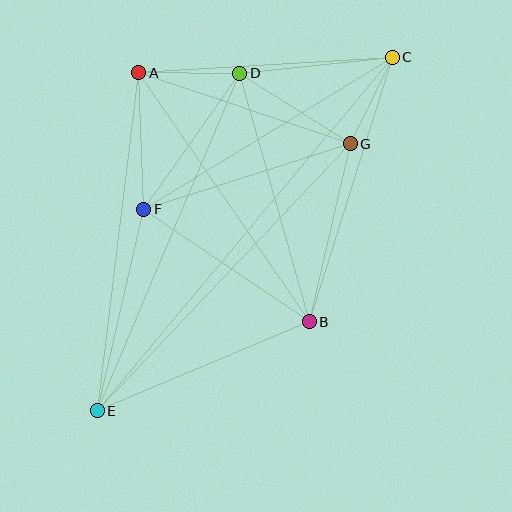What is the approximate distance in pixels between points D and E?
The distance between D and E is approximately 367 pixels.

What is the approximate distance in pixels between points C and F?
The distance between C and F is approximately 291 pixels.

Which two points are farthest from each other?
Points C and E are farthest from each other.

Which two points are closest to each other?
Points C and G are closest to each other.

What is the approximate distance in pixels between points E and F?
The distance between E and F is approximately 207 pixels.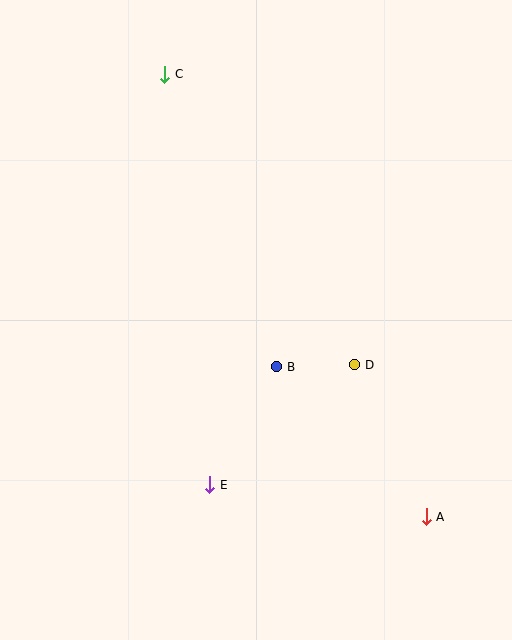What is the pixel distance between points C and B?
The distance between C and B is 314 pixels.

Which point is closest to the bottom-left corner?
Point E is closest to the bottom-left corner.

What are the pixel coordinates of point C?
Point C is at (165, 74).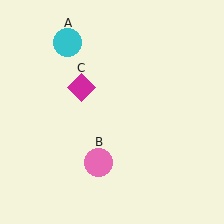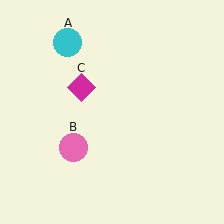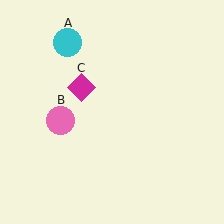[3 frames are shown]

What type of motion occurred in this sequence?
The pink circle (object B) rotated clockwise around the center of the scene.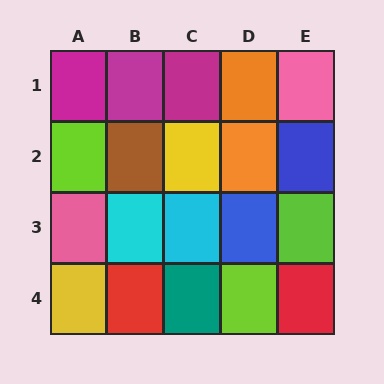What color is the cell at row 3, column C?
Cyan.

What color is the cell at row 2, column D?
Orange.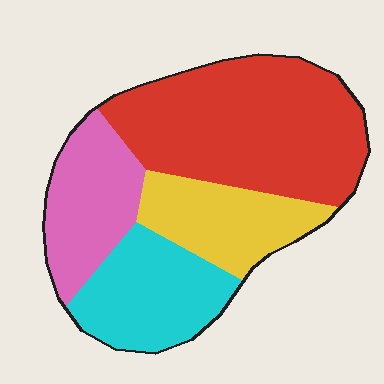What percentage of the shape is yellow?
Yellow takes up about one sixth (1/6) of the shape.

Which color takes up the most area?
Red, at roughly 45%.